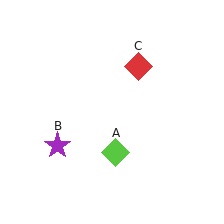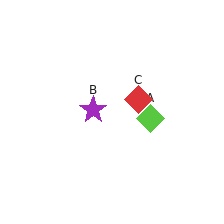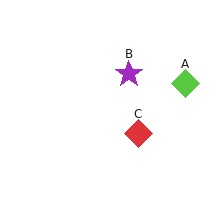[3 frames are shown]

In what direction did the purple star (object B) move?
The purple star (object B) moved up and to the right.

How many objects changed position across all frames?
3 objects changed position: lime diamond (object A), purple star (object B), red diamond (object C).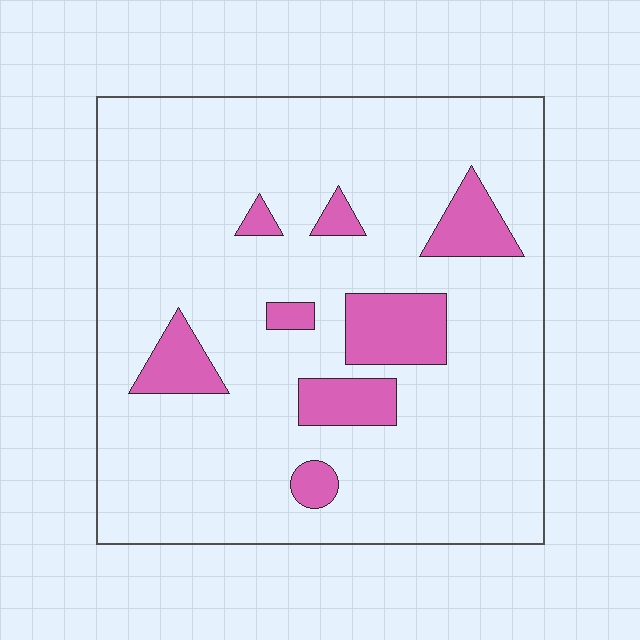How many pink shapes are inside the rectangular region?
8.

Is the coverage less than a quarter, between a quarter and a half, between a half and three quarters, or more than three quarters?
Less than a quarter.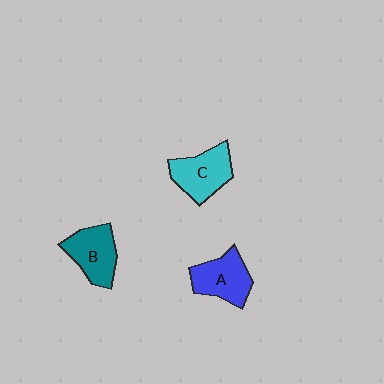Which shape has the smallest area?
Shape B (teal).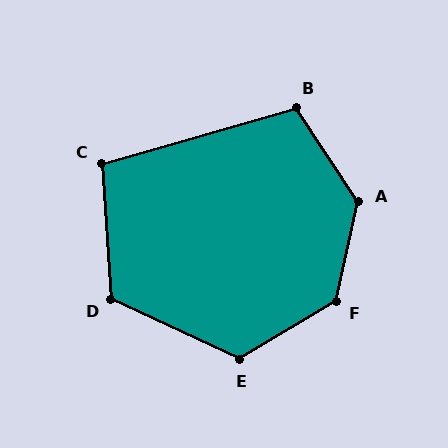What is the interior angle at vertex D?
Approximately 118 degrees (obtuse).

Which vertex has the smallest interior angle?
C, at approximately 102 degrees.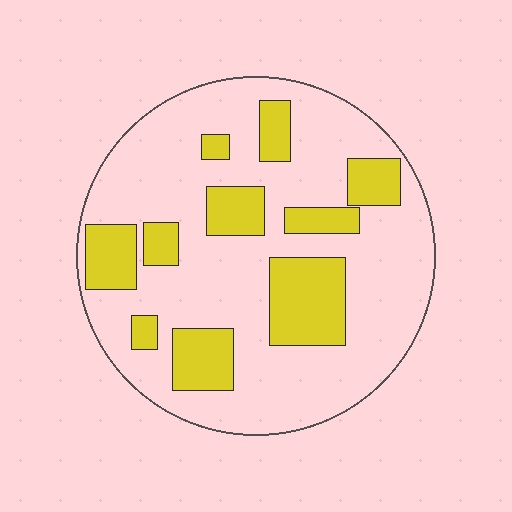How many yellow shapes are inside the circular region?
10.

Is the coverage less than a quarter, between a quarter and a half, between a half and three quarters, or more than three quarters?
Between a quarter and a half.